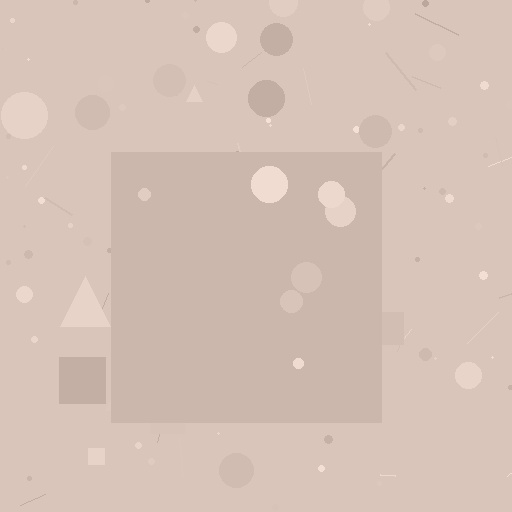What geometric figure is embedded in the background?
A square is embedded in the background.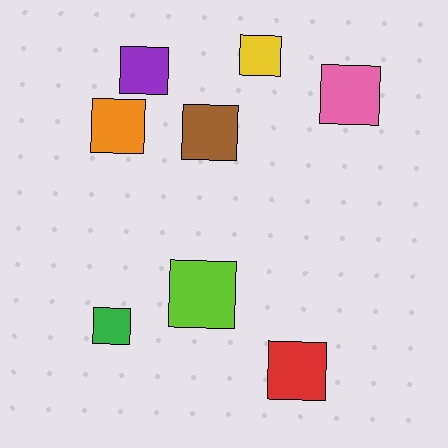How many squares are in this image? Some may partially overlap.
There are 8 squares.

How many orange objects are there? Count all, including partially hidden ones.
There is 1 orange object.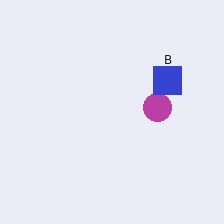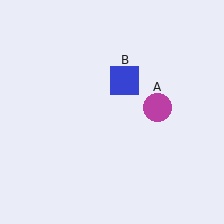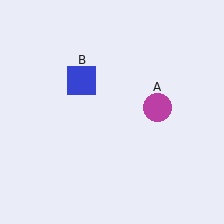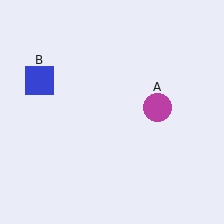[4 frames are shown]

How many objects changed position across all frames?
1 object changed position: blue square (object B).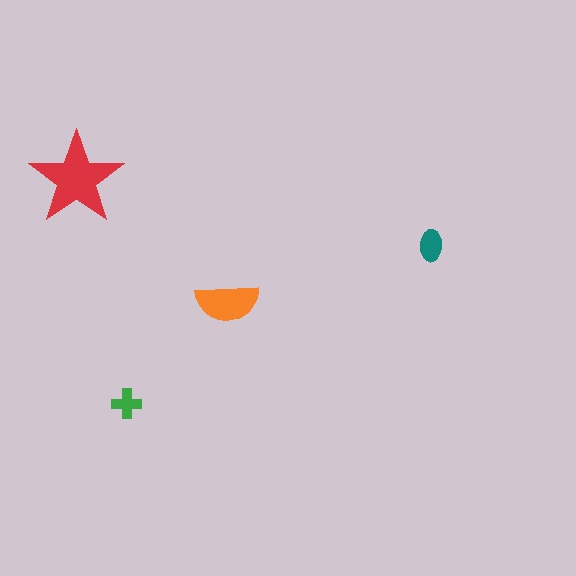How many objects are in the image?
There are 4 objects in the image.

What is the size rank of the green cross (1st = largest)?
4th.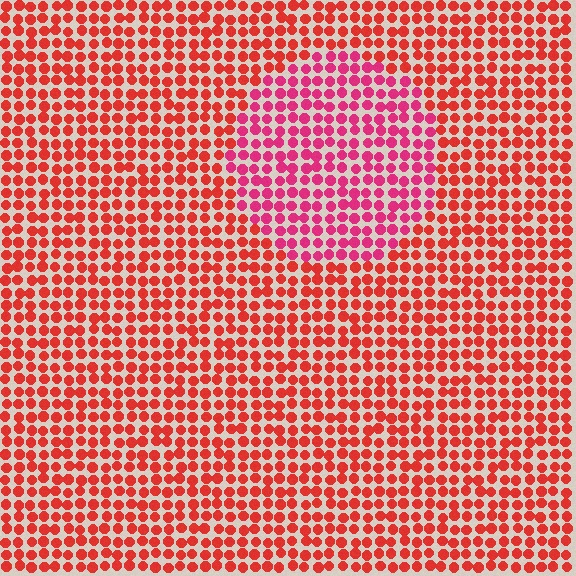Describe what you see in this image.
The image is filled with small red elements in a uniform arrangement. A circle-shaped region is visible where the elements are tinted to a slightly different hue, forming a subtle color boundary.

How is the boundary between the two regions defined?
The boundary is defined purely by a slight shift in hue (about 29 degrees). Spacing, size, and orientation are identical on both sides.